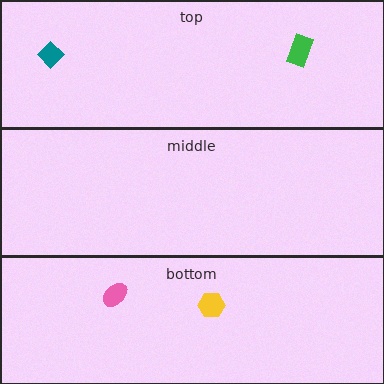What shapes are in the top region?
The teal diamond, the green rectangle.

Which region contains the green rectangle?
The top region.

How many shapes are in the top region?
2.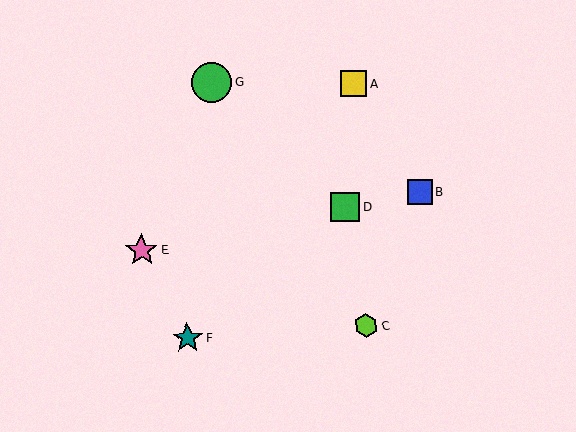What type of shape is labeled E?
Shape E is a pink star.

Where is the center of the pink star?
The center of the pink star is at (142, 250).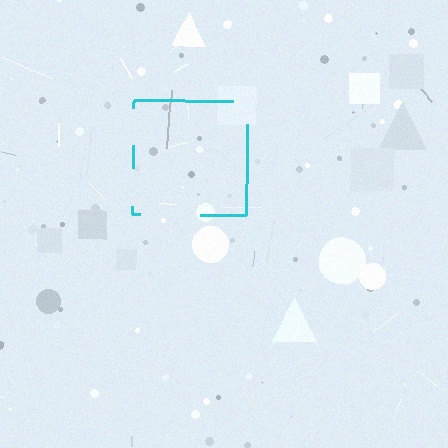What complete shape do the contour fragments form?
The contour fragments form a square.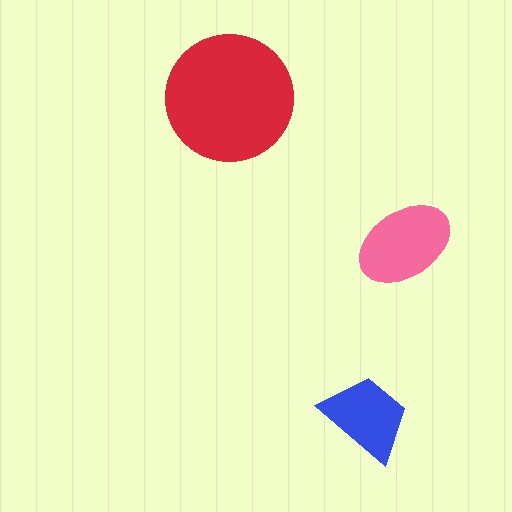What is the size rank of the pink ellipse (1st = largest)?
2nd.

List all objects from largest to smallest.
The red circle, the pink ellipse, the blue trapezoid.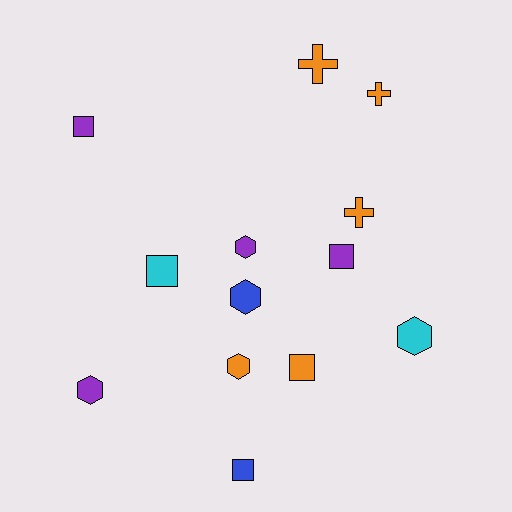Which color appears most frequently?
Orange, with 5 objects.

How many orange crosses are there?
There are 3 orange crosses.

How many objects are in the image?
There are 13 objects.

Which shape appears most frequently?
Hexagon, with 5 objects.